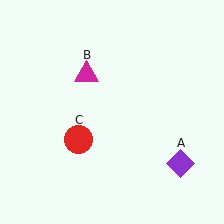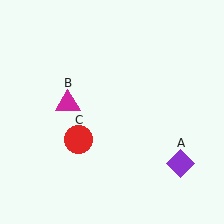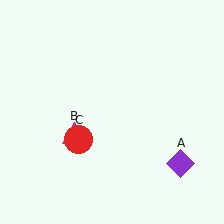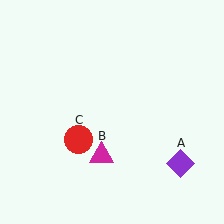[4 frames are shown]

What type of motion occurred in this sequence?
The magenta triangle (object B) rotated counterclockwise around the center of the scene.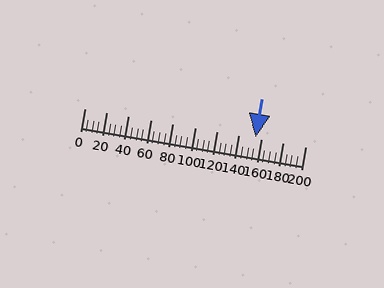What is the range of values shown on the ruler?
The ruler shows values from 0 to 200.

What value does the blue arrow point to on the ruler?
The blue arrow points to approximately 155.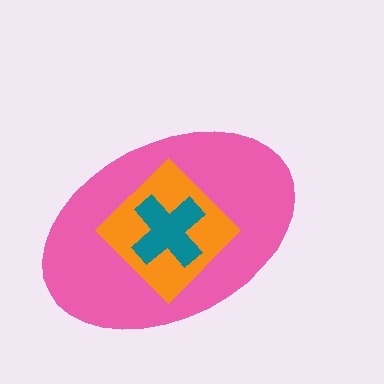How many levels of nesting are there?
3.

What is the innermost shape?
The teal cross.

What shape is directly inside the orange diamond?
The teal cross.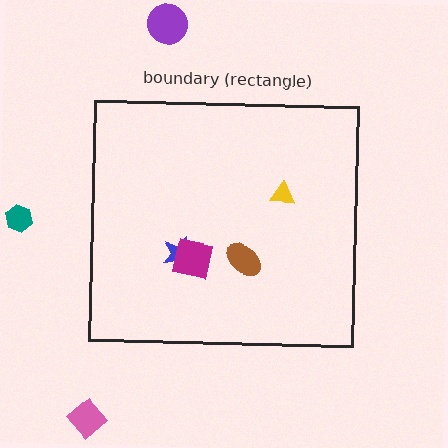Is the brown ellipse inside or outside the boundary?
Inside.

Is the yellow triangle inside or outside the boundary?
Inside.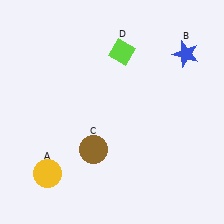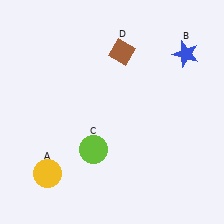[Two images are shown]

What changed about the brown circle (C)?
In Image 1, C is brown. In Image 2, it changed to lime.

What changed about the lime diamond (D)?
In Image 1, D is lime. In Image 2, it changed to brown.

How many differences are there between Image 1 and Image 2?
There are 2 differences between the two images.